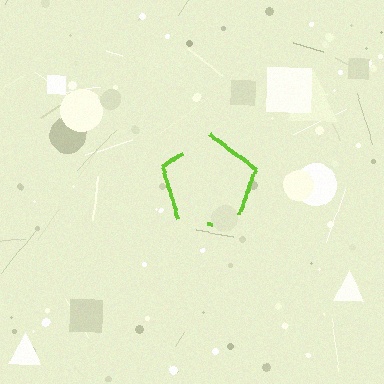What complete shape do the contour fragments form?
The contour fragments form a pentagon.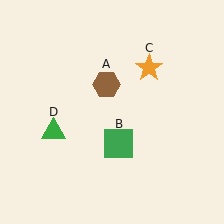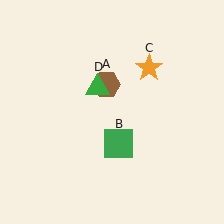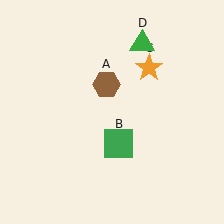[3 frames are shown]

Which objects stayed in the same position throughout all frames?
Brown hexagon (object A) and green square (object B) and orange star (object C) remained stationary.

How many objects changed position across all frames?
1 object changed position: green triangle (object D).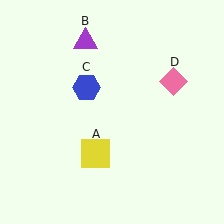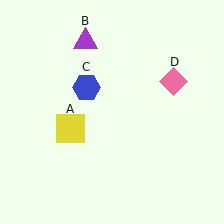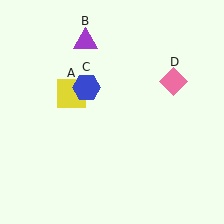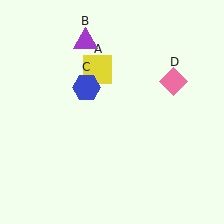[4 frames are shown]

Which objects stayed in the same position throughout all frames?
Purple triangle (object B) and blue hexagon (object C) and pink diamond (object D) remained stationary.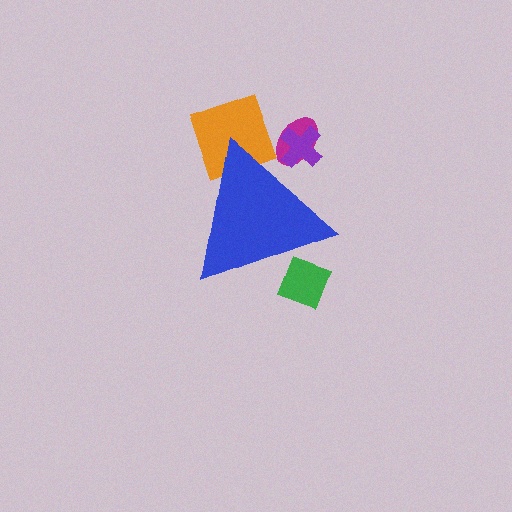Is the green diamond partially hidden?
Yes, the green diamond is partially hidden behind the blue triangle.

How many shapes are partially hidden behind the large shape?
4 shapes are partially hidden.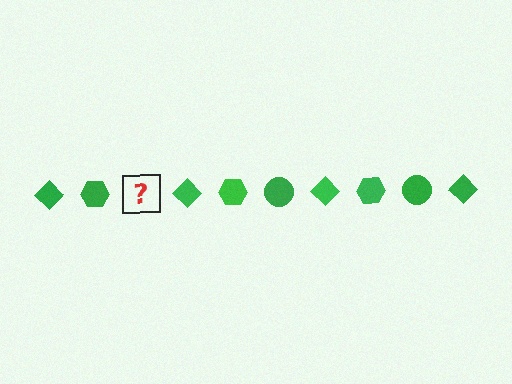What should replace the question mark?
The question mark should be replaced with a green circle.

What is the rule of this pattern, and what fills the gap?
The rule is that the pattern cycles through diamond, hexagon, circle shapes in green. The gap should be filled with a green circle.